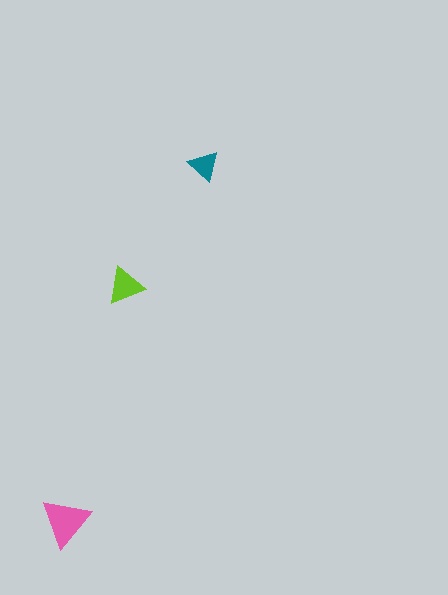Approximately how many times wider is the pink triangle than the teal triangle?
About 1.5 times wider.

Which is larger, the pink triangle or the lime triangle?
The pink one.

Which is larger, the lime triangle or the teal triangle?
The lime one.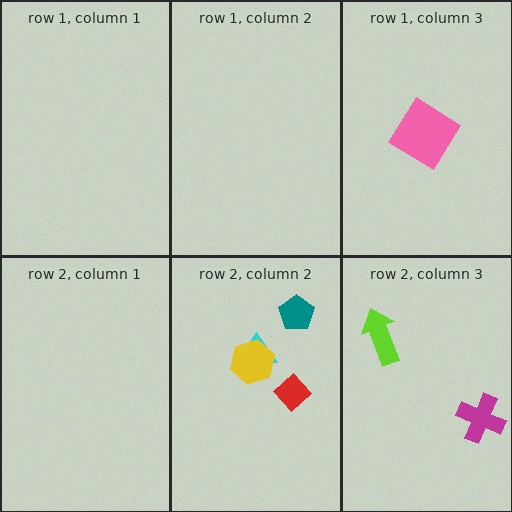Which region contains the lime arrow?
The row 2, column 3 region.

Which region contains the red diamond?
The row 2, column 2 region.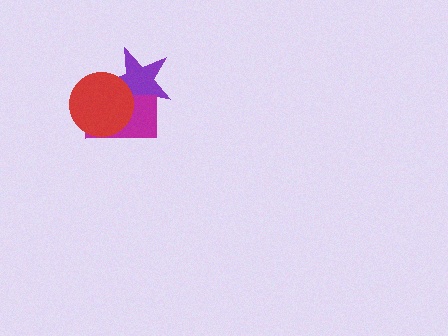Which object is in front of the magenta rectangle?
The red circle is in front of the magenta rectangle.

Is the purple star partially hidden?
Yes, it is partially covered by another shape.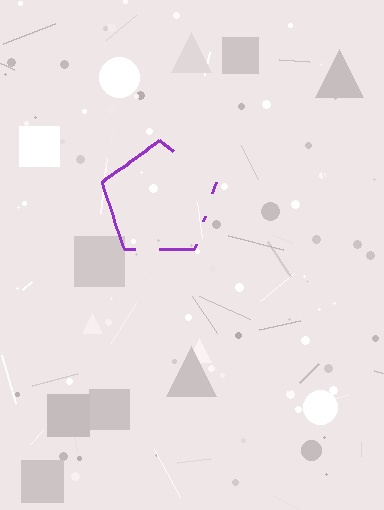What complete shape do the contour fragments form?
The contour fragments form a pentagon.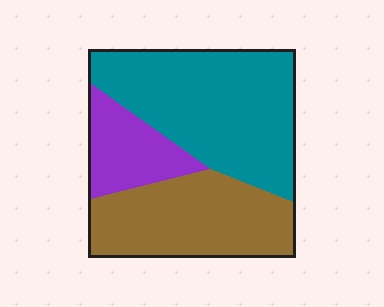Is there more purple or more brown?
Brown.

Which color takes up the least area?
Purple, at roughly 15%.